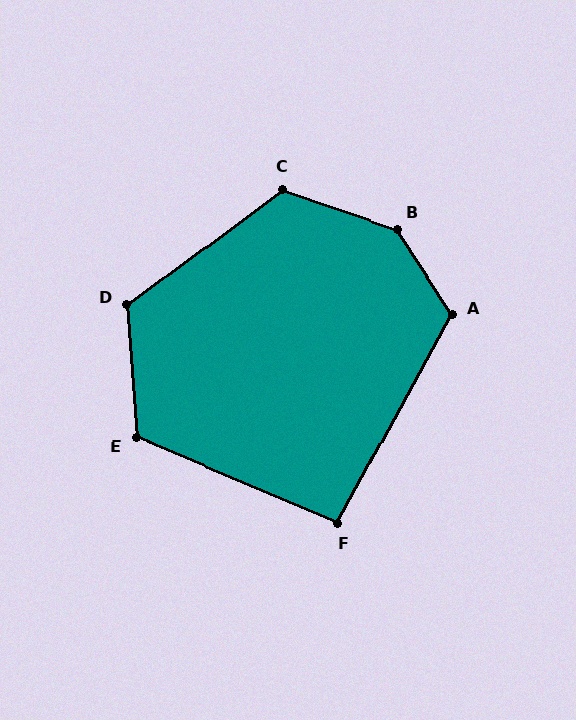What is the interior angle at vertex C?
Approximately 124 degrees (obtuse).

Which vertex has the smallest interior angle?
F, at approximately 96 degrees.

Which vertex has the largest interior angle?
B, at approximately 142 degrees.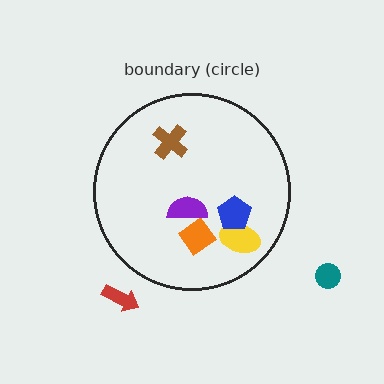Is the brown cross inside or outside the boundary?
Inside.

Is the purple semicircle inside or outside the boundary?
Inside.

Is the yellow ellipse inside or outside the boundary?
Inside.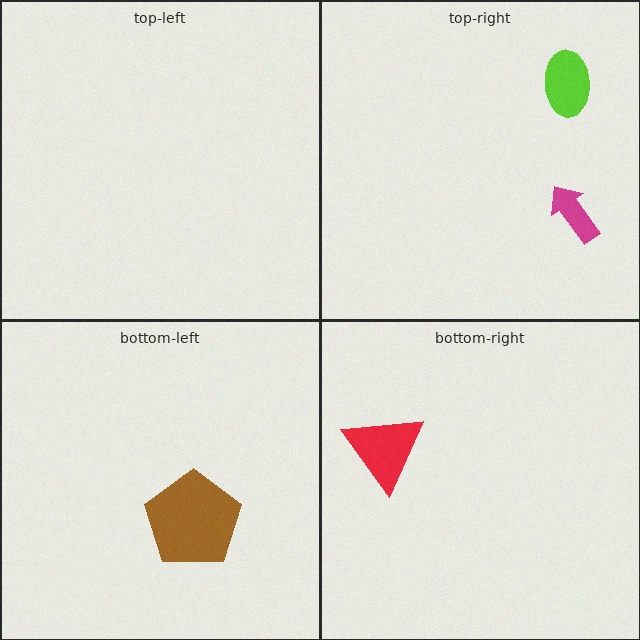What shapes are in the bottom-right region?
The red triangle.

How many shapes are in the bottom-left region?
1.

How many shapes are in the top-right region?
2.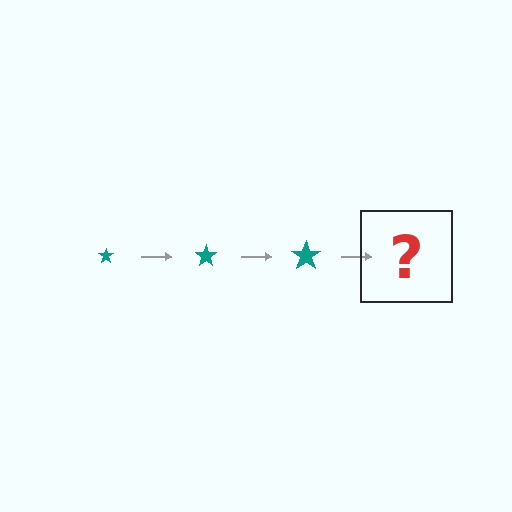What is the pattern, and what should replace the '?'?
The pattern is that the star gets progressively larger each step. The '?' should be a teal star, larger than the previous one.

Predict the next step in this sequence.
The next step is a teal star, larger than the previous one.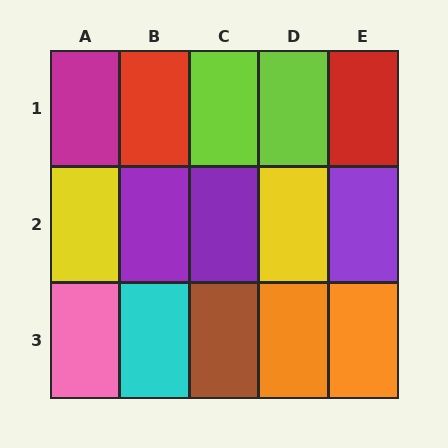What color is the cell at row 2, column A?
Yellow.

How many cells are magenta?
1 cell is magenta.